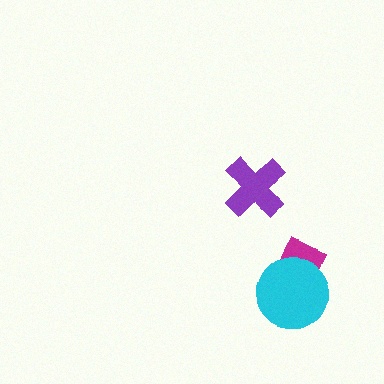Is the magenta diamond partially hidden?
Yes, it is partially covered by another shape.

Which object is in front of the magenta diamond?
The cyan circle is in front of the magenta diamond.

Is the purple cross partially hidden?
No, no other shape covers it.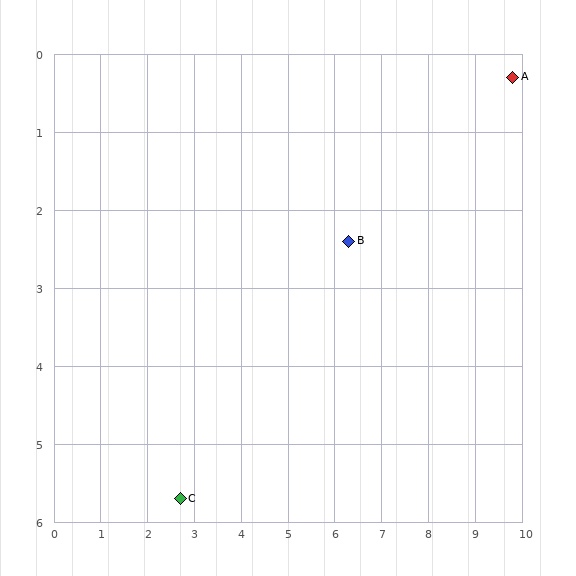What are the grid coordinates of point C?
Point C is at approximately (2.7, 5.7).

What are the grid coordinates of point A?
Point A is at approximately (9.8, 0.3).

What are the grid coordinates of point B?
Point B is at approximately (6.3, 2.4).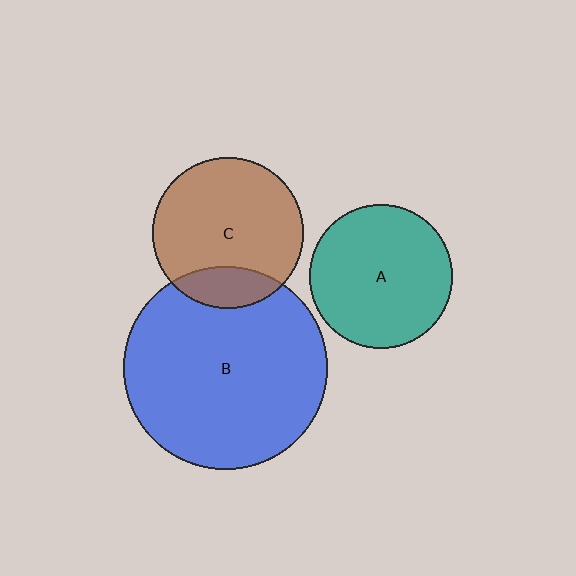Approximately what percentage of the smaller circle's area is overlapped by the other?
Approximately 20%.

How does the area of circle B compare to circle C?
Approximately 1.8 times.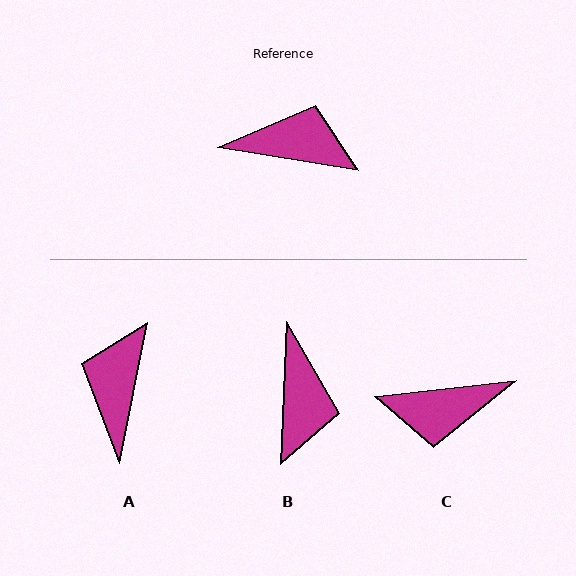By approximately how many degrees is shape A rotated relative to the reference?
Approximately 89 degrees counter-clockwise.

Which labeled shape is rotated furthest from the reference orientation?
C, about 164 degrees away.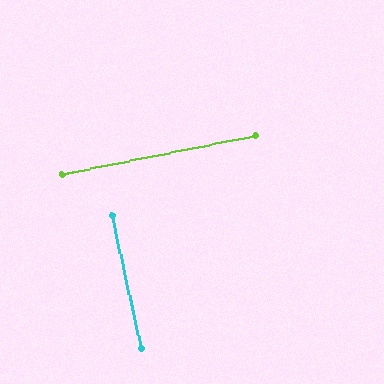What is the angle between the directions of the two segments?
Approximately 89 degrees.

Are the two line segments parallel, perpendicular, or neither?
Perpendicular — they meet at approximately 89°.